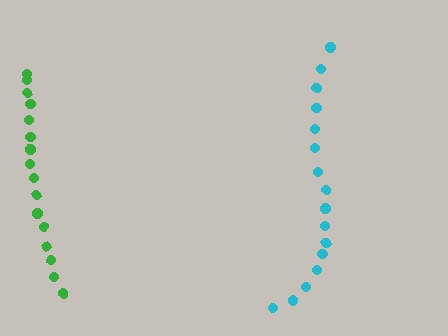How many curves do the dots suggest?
There are 2 distinct paths.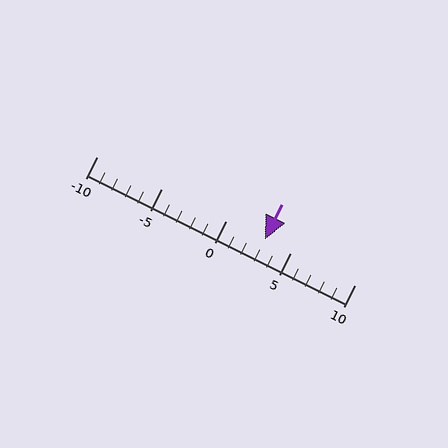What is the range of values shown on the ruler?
The ruler shows values from -10 to 10.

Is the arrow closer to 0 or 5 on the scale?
The arrow is closer to 5.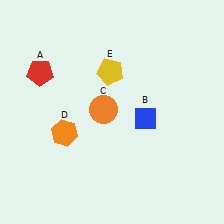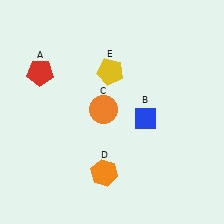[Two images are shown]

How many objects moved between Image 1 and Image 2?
1 object moved between the two images.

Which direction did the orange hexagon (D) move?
The orange hexagon (D) moved down.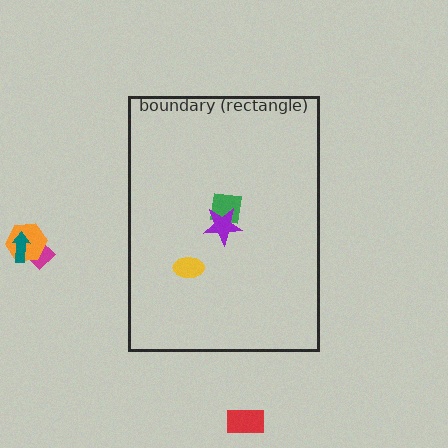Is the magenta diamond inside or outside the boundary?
Outside.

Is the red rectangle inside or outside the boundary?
Outside.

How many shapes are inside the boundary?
3 inside, 4 outside.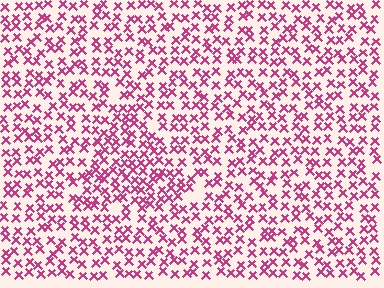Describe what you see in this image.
The image contains small magenta elements arranged at two different densities. A triangle-shaped region is visible where the elements are more densely packed than the surrounding area.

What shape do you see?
I see a triangle.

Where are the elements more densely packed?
The elements are more densely packed inside the triangle boundary.